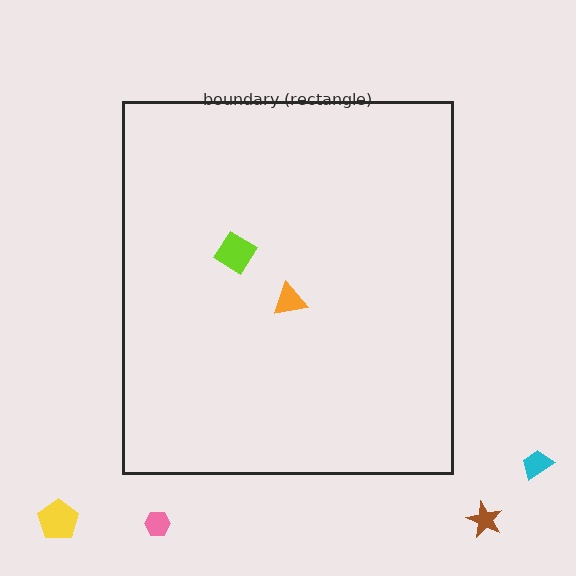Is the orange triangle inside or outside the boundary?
Inside.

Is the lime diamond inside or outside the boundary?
Inside.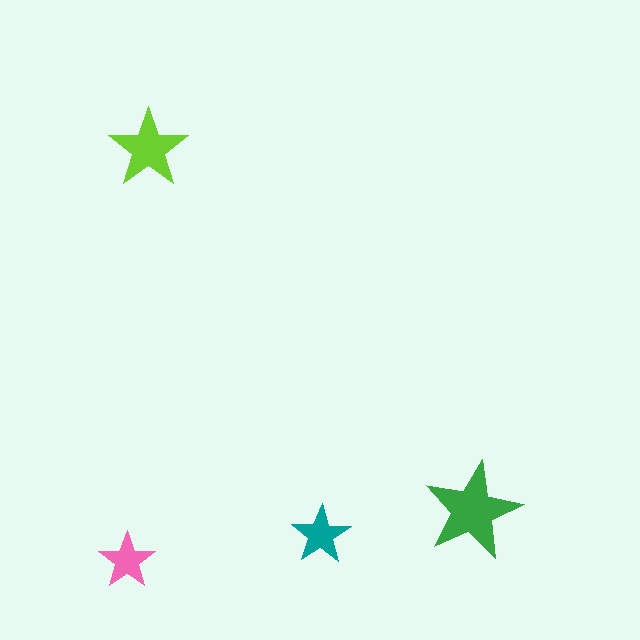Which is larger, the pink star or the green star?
The green one.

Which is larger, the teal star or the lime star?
The lime one.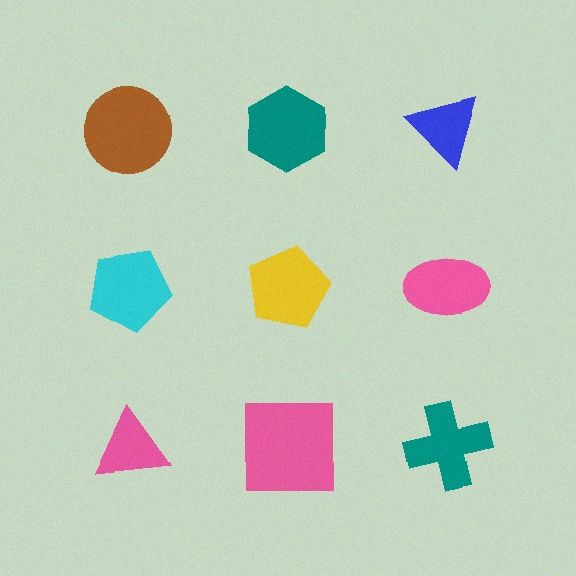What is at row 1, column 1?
A brown circle.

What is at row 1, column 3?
A blue triangle.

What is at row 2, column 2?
A yellow pentagon.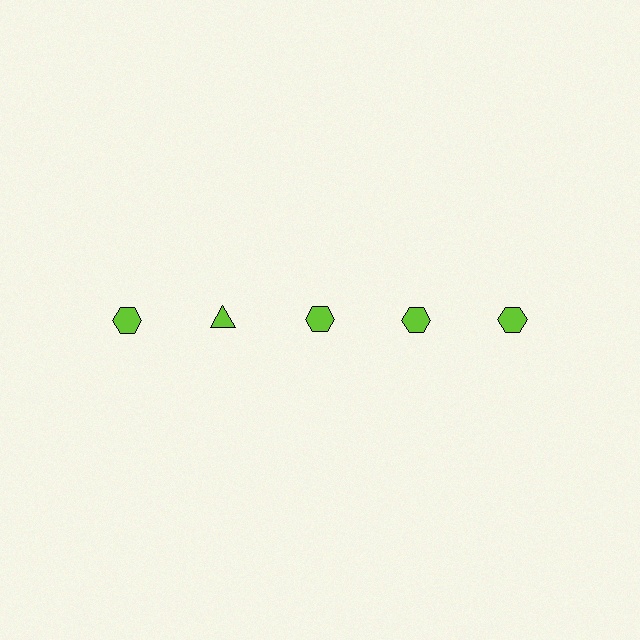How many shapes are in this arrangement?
There are 5 shapes arranged in a grid pattern.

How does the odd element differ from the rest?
It has a different shape: triangle instead of hexagon.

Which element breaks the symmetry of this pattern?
The lime triangle in the top row, second from left column breaks the symmetry. All other shapes are lime hexagons.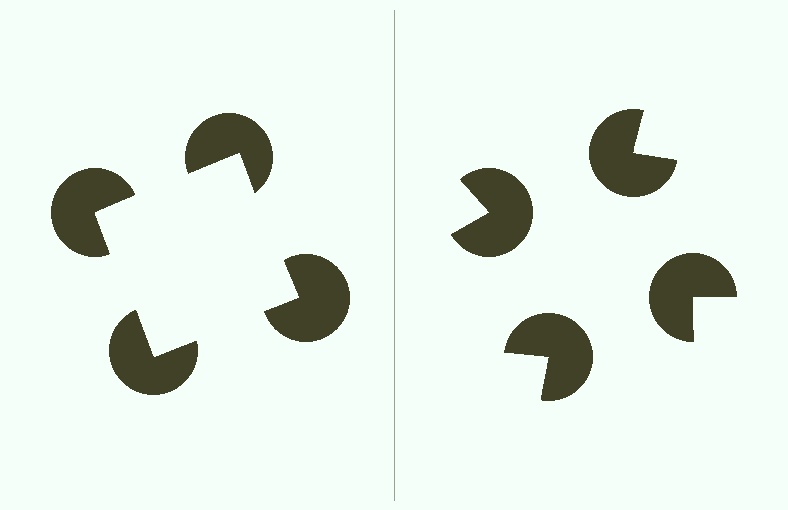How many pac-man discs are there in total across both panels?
8 — 4 on each side.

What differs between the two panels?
The pac-man discs are positioned identically on both sides; only the wedge orientations differ. On the left they align to a square; on the right they are misaligned.